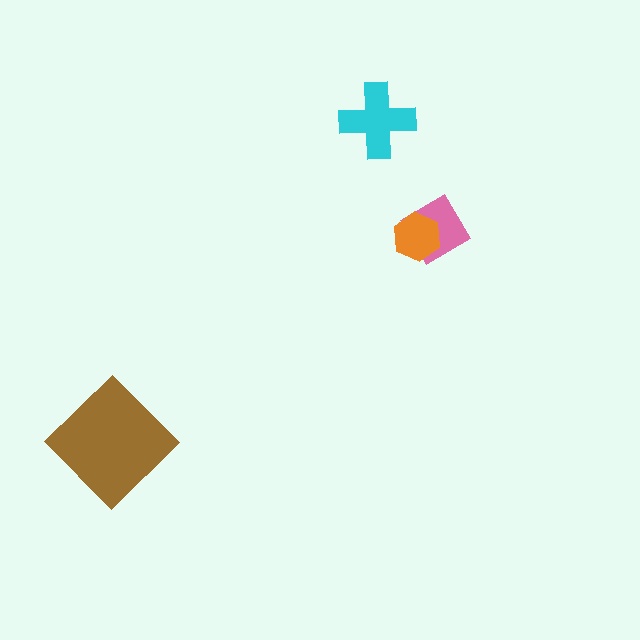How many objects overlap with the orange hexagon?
1 object overlaps with the orange hexagon.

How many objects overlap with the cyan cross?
0 objects overlap with the cyan cross.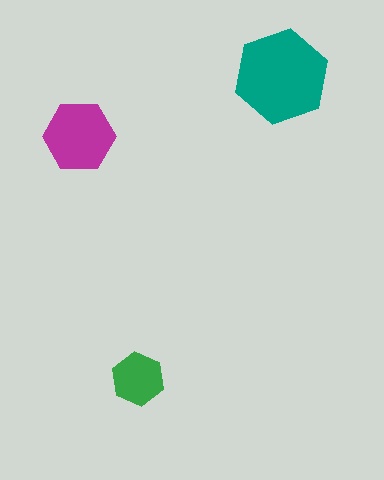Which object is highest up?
The teal hexagon is topmost.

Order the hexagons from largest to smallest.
the teal one, the magenta one, the green one.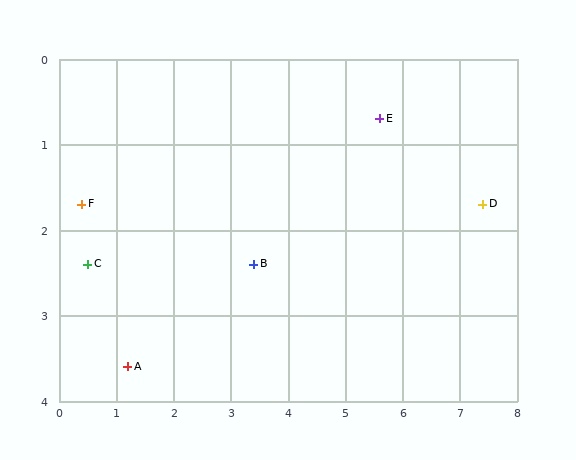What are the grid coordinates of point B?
Point B is at approximately (3.4, 2.4).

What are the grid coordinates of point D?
Point D is at approximately (7.4, 1.7).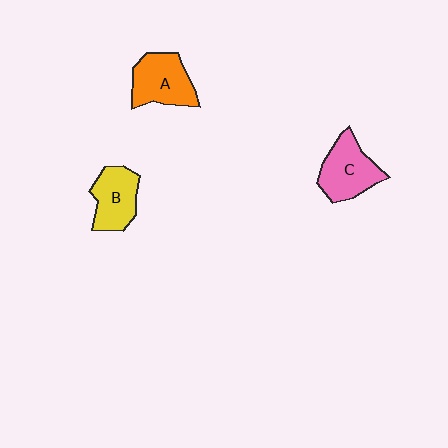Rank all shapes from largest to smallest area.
From largest to smallest: C (pink), A (orange), B (yellow).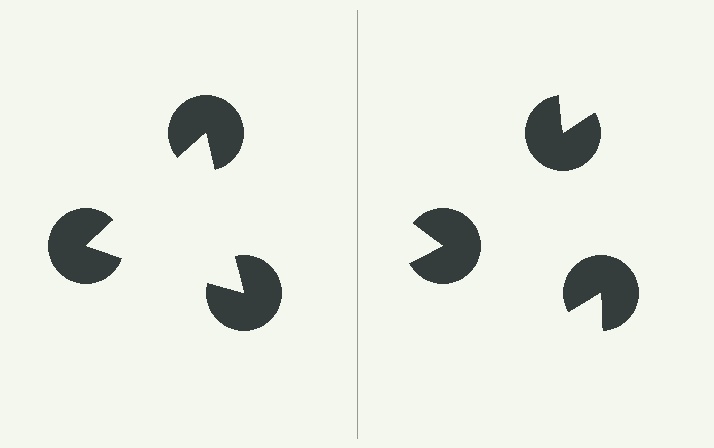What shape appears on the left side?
An illusory triangle.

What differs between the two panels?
The pac-man discs are positioned identically on both sides; only the wedge orientations differ. On the left they align to a triangle; on the right they are misaligned.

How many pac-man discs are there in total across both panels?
6 — 3 on each side.